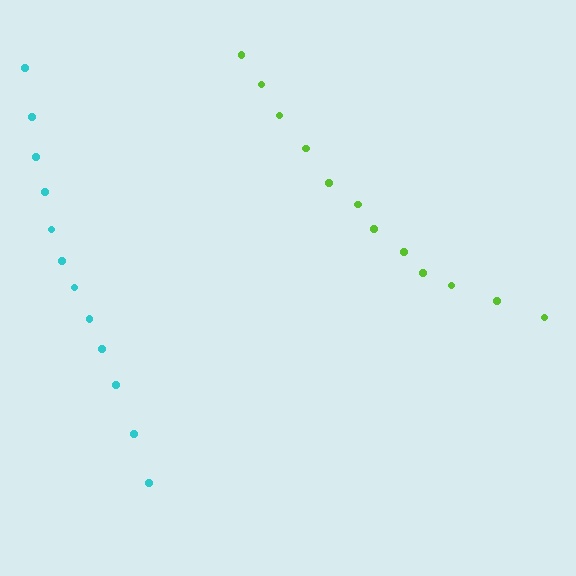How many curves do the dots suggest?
There are 2 distinct paths.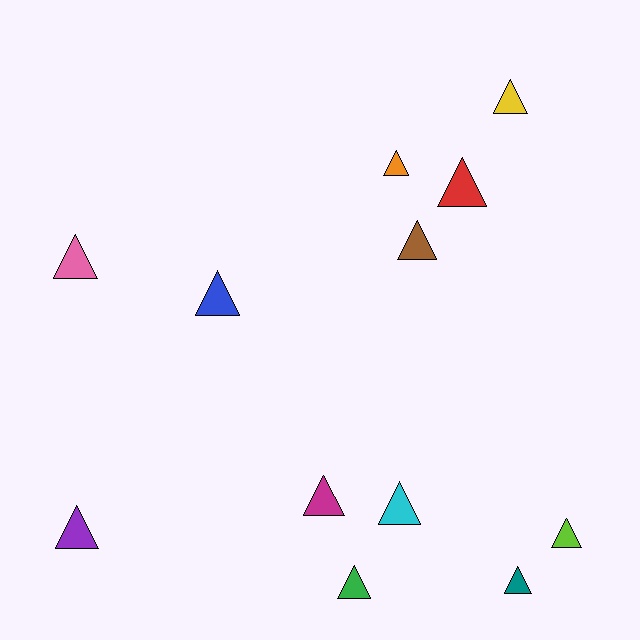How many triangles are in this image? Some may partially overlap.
There are 12 triangles.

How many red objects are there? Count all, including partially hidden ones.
There is 1 red object.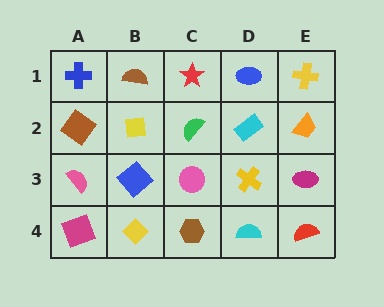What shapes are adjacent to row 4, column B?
A blue diamond (row 3, column B), a magenta square (row 4, column A), a brown hexagon (row 4, column C).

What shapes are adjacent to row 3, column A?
A brown diamond (row 2, column A), a magenta square (row 4, column A), a blue diamond (row 3, column B).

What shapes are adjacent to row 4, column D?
A yellow cross (row 3, column D), a brown hexagon (row 4, column C), a red semicircle (row 4, column E).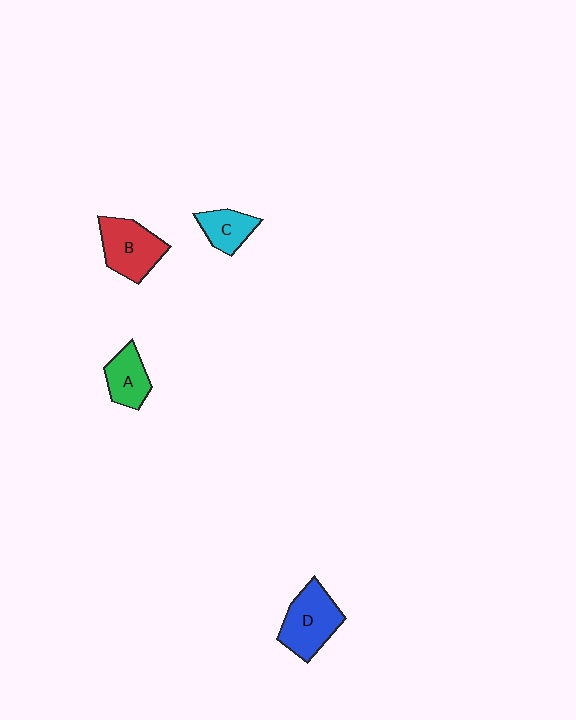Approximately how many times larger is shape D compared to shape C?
Approximately 1.7 times.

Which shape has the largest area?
Shape D (blue).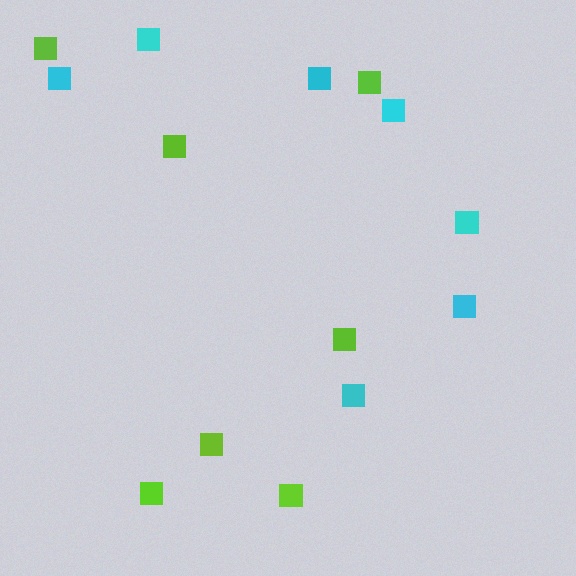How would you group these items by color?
There are 2 groups: one group of cyan squares (7) and one group of lime squares (7).